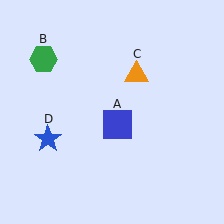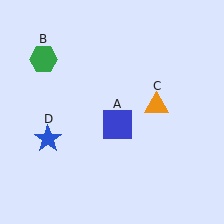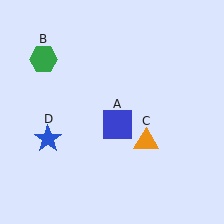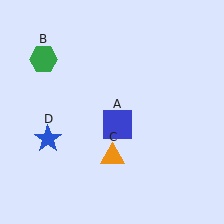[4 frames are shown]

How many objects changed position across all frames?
1 object changed position: orange triangle (object C).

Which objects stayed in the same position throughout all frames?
Blue square (object A) and green hexagon (object B) and blue star (object D) remained stationary.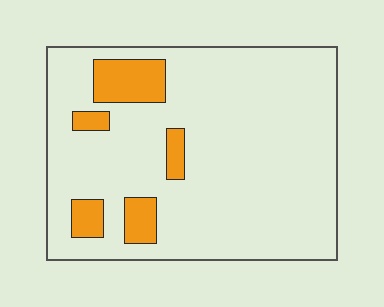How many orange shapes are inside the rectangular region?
5.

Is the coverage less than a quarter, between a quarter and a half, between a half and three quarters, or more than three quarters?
Less than a quarter.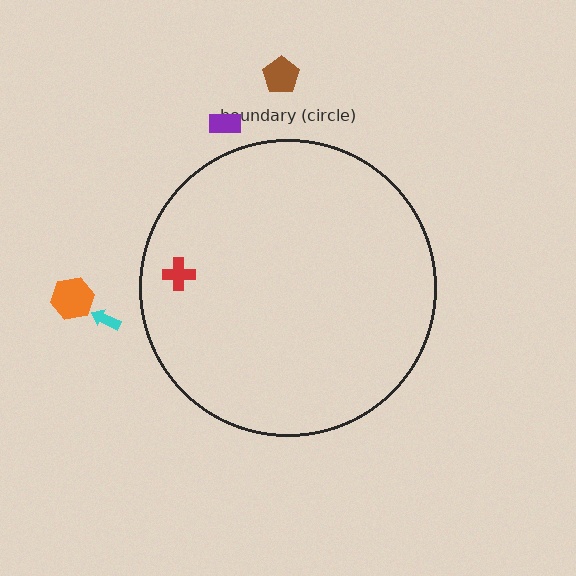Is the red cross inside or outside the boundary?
Inside.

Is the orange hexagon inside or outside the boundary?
Outside.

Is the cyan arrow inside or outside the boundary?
Outside.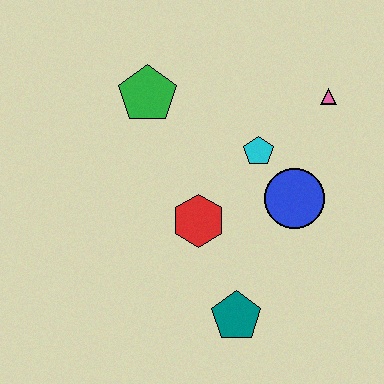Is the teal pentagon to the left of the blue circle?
Yes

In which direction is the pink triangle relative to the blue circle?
The pink triangle is above the blue circle.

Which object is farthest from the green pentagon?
The teal pentagon is farthest from the green pentagon.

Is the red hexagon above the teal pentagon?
Yes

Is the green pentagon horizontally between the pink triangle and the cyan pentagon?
No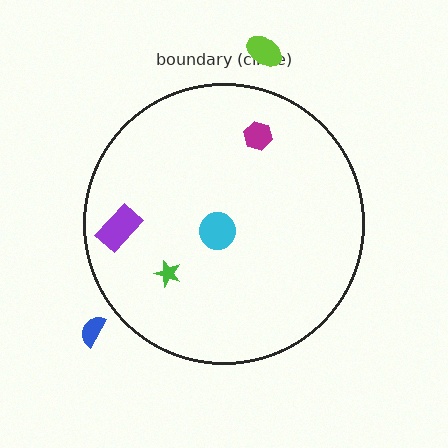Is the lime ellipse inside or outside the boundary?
Outside.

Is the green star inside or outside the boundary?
Inside.